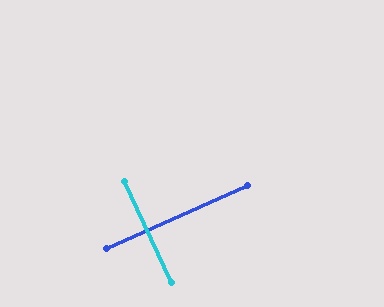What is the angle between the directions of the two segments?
Approximately 89 degrees.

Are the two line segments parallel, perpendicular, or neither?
Perpendicular — they meet at approximately 89°.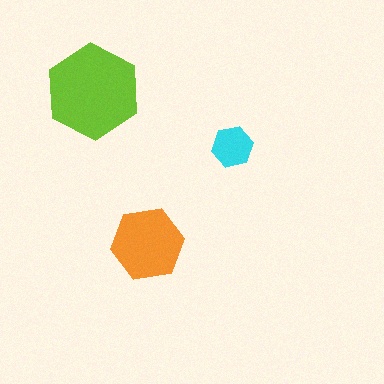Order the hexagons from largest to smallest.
the lime one, the orange one, the cyan one.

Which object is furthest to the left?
The lime hexagon is leftmost.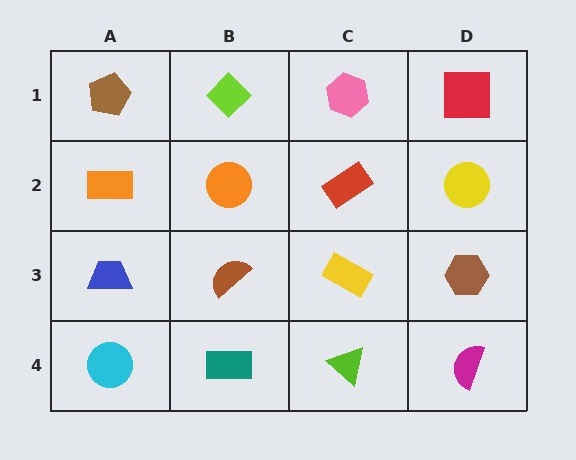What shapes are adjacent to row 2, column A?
A brown pentagon (row 1, column A), a blue trapezoid (row 3, column A), an orange circle (row 2, column B).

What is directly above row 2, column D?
A red square.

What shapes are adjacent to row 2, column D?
A red square (row 1, column D), a brown hexagon (row 3, column D), a red rectangle (row 2, column C).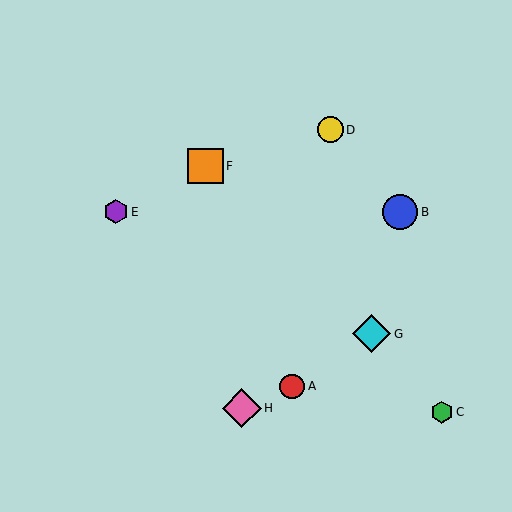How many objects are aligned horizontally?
2 objects (B, E) are aligned horizontally.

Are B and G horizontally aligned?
No, B is at y≈212 and G is at y≈334.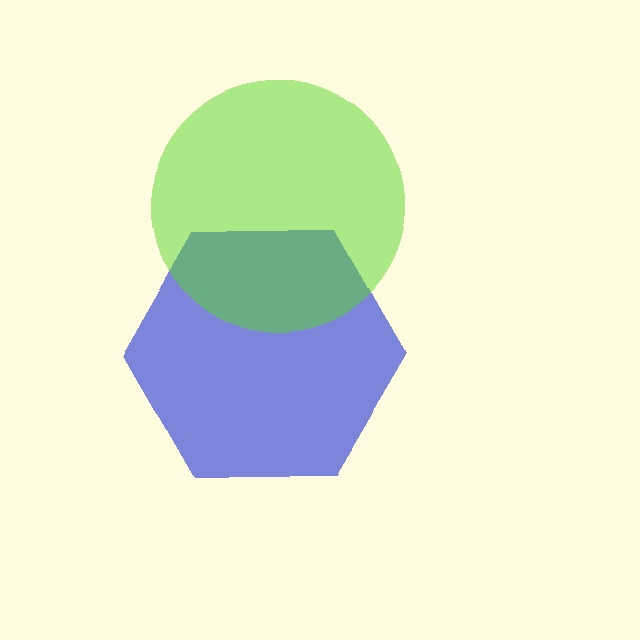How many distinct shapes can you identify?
There are 2 distinct shapes: a blue hexagon, a lime circle.